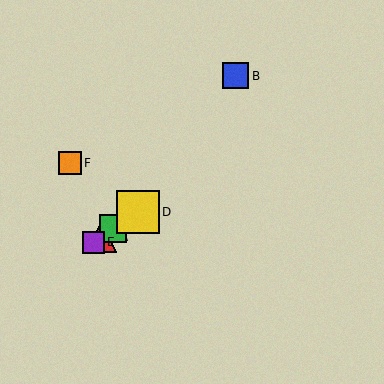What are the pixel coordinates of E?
Object E is at (93, 242).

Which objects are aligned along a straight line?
Objects A, C, D, E are aligned along a straight line.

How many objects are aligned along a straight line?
4 objects (A, C, D, E) are aligned along a straight line.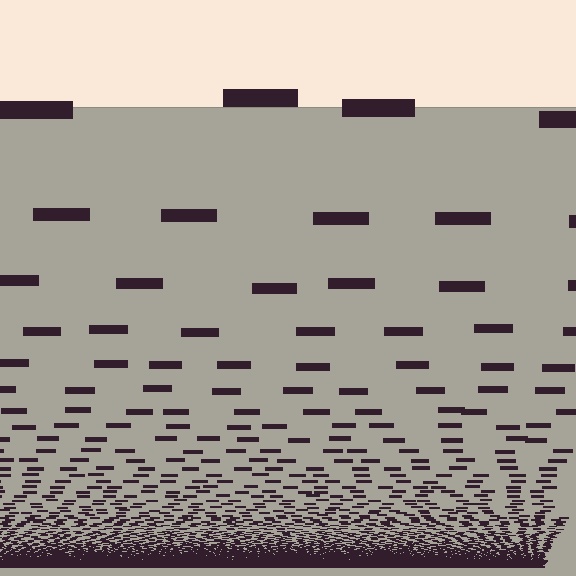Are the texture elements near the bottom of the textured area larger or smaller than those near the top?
Smaller. The gradient is inverted — elements near the bottom are smaller and denser.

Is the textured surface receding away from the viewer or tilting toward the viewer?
The surface appears to tilt toward the viewer. Texture elements get larger and sparser toward the top.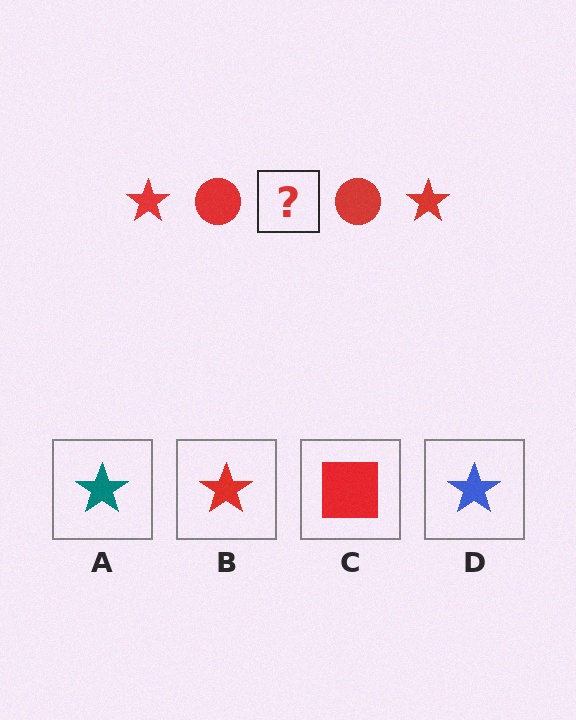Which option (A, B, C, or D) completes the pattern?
B.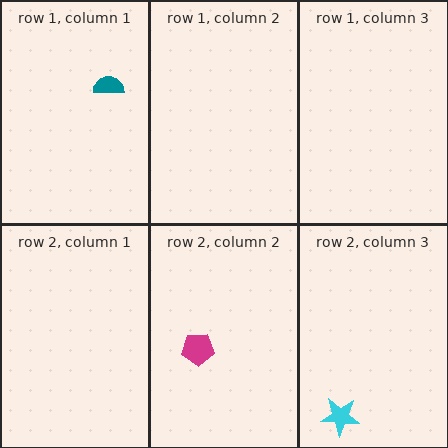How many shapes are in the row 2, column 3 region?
1.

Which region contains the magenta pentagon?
The row 2, column 2 region.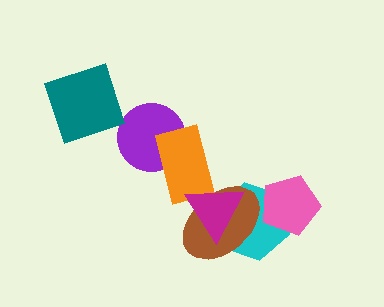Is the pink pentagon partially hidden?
No, no other shape covers it.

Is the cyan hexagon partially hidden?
Yes, it is partially covered by another shape.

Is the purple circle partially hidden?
Yes, it is partially covered by another shape.